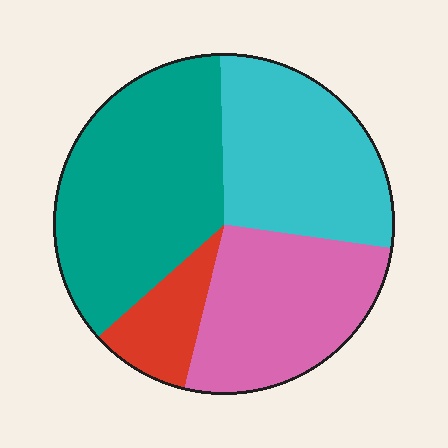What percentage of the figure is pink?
Pink takes up about one quarter (1/4) of the figure.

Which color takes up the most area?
Teal, at roughly 35%.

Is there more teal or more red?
Teal.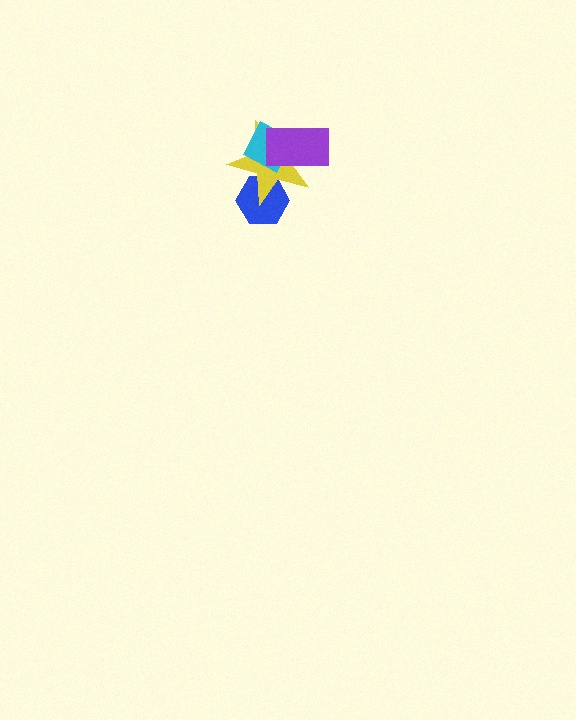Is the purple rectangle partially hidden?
No, no other shape covers it.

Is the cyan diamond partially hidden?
Yes, it is partially covered by another shape.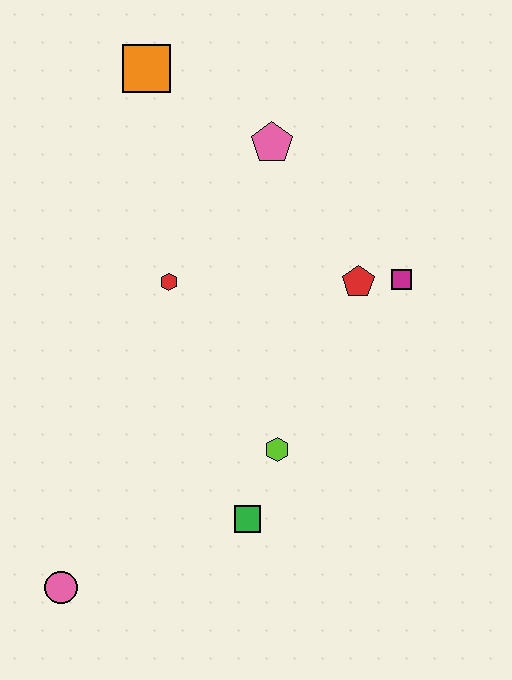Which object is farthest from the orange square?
The pink circle is farthest from the orange square.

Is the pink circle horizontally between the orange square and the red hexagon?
No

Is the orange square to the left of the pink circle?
No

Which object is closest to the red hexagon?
The pink pentagon is closest to the red hexagon.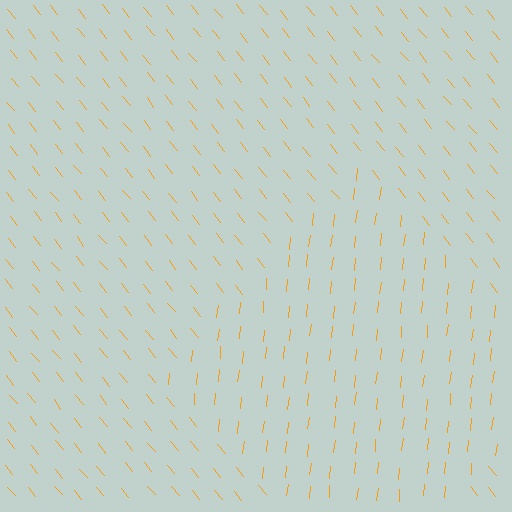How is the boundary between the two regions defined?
The boundary is defined purely by a change in line orientation (approximately 45 degrees difference). All lines are the same color and thickness.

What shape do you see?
I see a diamond.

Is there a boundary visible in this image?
Yes, there is a texture boundary formed by a change in line orientation.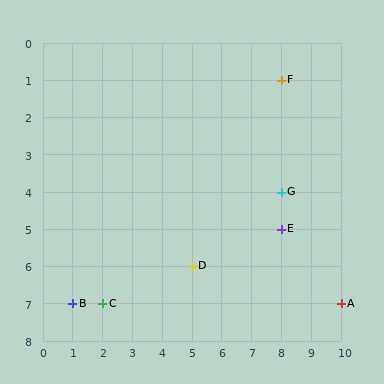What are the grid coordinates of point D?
Point D is at grid coordinates (5, 6).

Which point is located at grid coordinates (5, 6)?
Point D is at (5, 6).